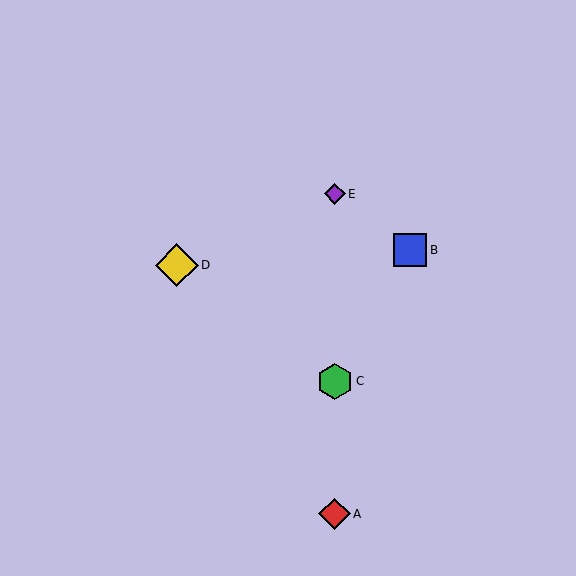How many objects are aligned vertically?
3 objects (A, C, E) are aligned vertically.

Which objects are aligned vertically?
Objects A, C, E are aligned vertically.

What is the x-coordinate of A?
Object A is at x≈335.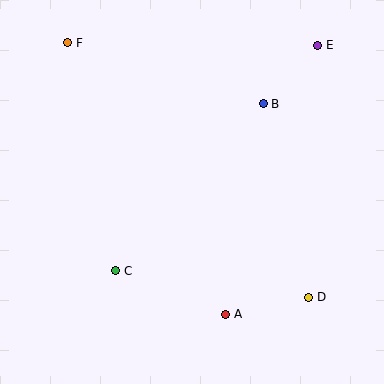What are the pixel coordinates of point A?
Point A is at (226, 314).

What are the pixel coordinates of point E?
Point E is at (318, 45).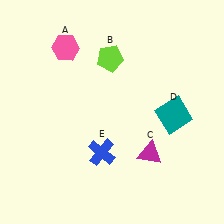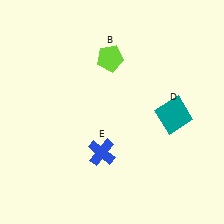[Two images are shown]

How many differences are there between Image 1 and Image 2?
There are 2 differences between the two images.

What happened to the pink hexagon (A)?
The pink hexagon (A) was removed in Image 2. It was in the top-left area of Image 1.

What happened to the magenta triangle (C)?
The magenta triangle (C) was removed in Image 2. It was in the bottom-right area of Image 1.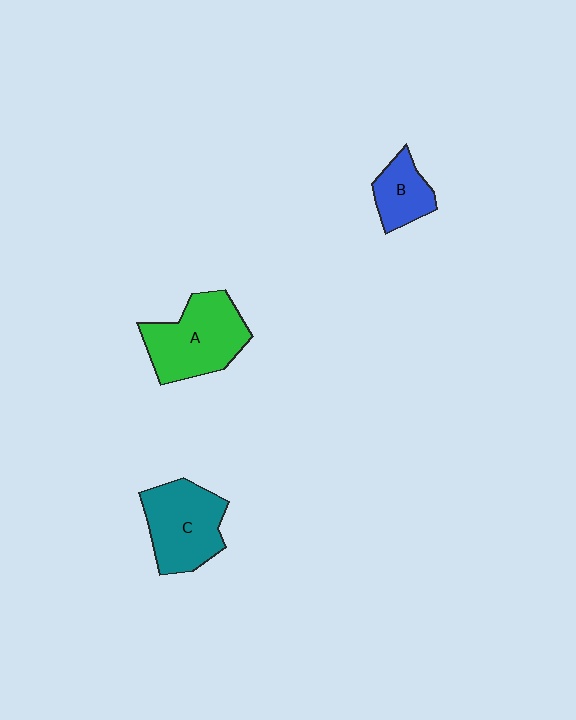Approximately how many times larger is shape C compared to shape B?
Approximately 1.8 times.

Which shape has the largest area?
Shape A (green).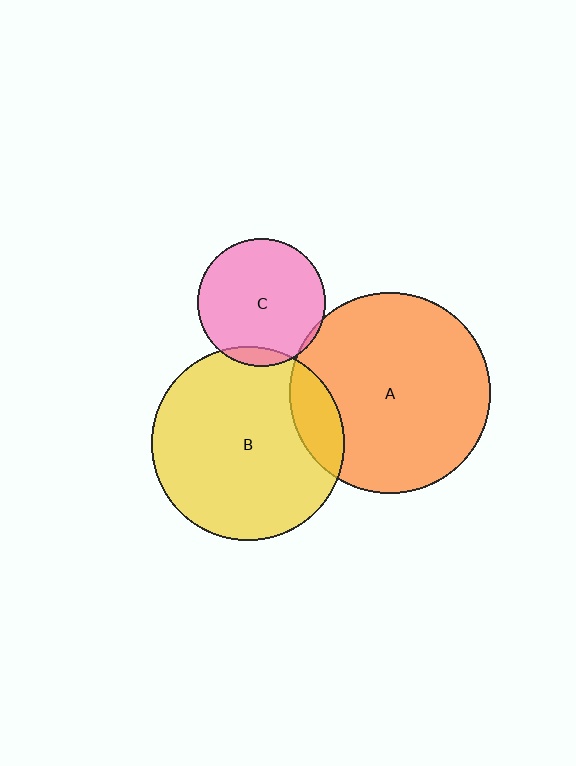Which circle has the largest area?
Circle A (orange).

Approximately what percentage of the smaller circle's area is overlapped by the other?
Approximately 5%.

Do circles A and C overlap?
Yes.